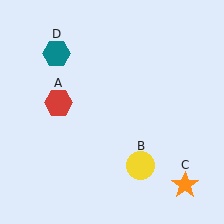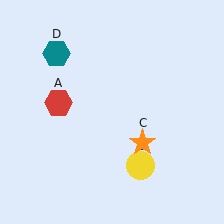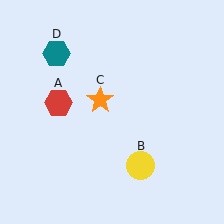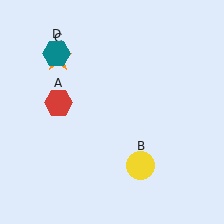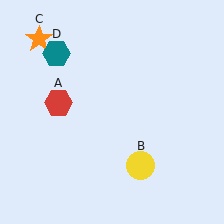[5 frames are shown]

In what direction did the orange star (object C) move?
The orange star (object C) moved up and to the left.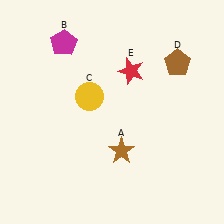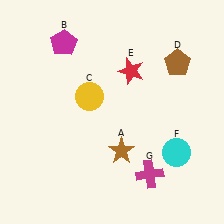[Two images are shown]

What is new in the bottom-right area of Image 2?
A cyan circle (F) was added in the bottom-right area of Image 2.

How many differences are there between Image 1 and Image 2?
There are 2 differences between the two images.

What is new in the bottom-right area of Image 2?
A magenta cross (G) was added in the bottom-right area of Image 2.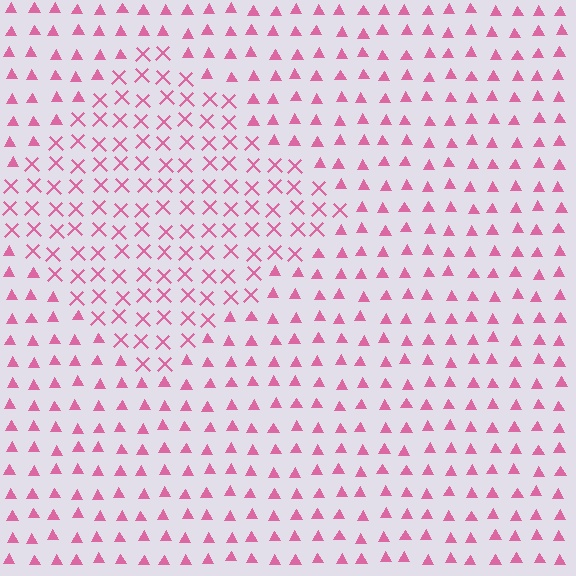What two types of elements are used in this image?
The image uses X marks inside the diamond region and triangles outside it.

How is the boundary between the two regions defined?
The boundary is defined by a change in element shape: X marks inside vs. triangles outside. All elements share the same color and spacing.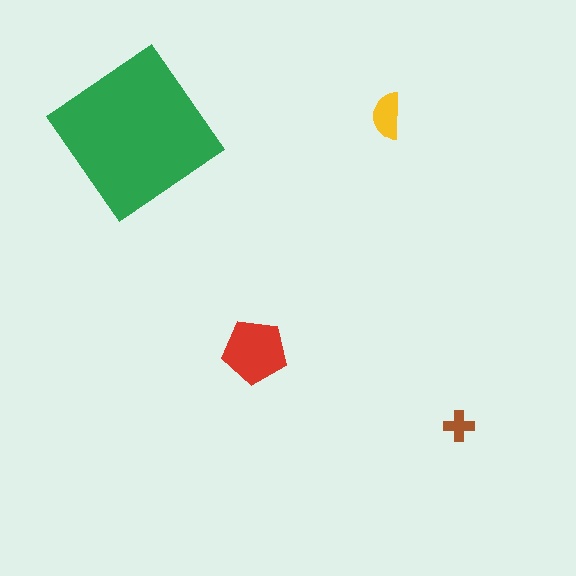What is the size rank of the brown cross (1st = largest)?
4th.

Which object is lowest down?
The brown cross is bottommost.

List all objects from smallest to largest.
The brown cross, the yellow semicircle, the red pentagon, the green diamond.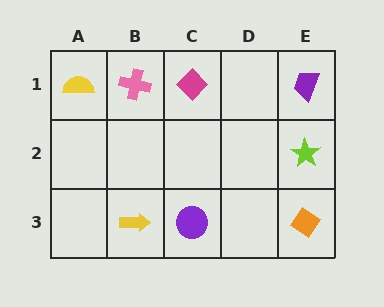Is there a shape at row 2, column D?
No, that cell is empty.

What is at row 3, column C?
A purple circle.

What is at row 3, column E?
An orange diamond.